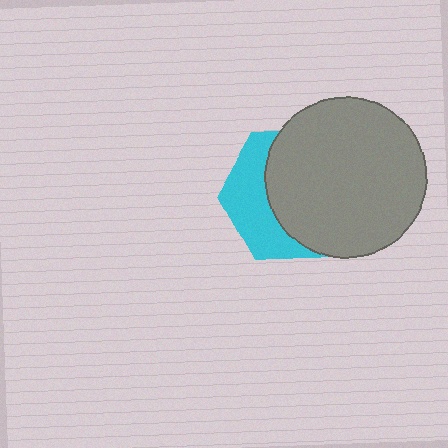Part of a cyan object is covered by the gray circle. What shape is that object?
It is a hexagon.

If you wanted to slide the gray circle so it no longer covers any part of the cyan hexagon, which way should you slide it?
Slide it right — that is the most direct way to separate the two shapes.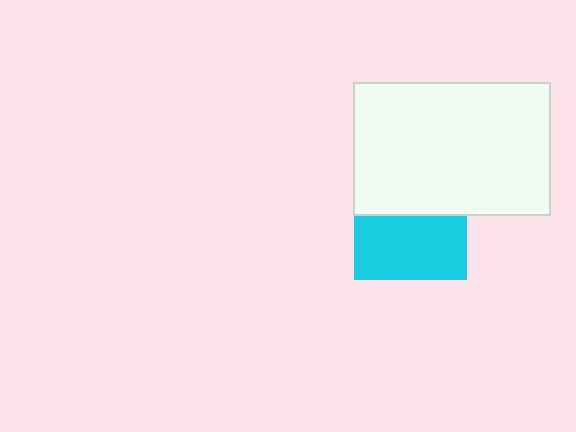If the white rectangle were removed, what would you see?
You would see the complete cyan square.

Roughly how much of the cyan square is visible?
About half of it is visible (roughly 57%).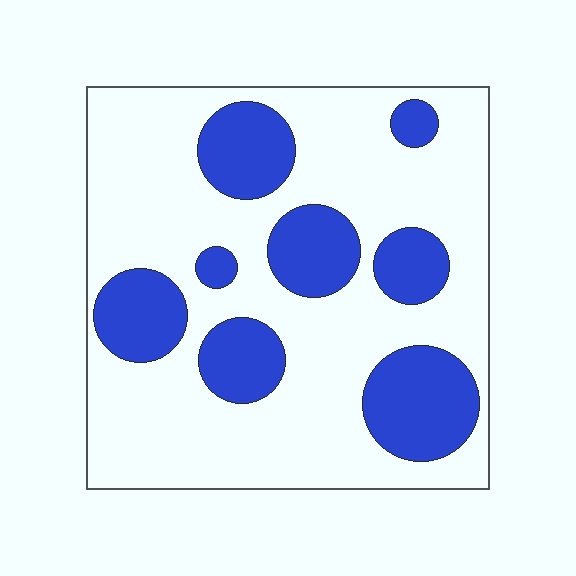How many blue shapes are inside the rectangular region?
8.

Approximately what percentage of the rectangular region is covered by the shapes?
Approximately 30%.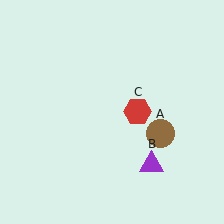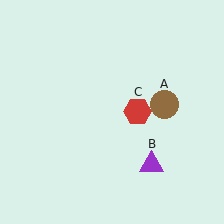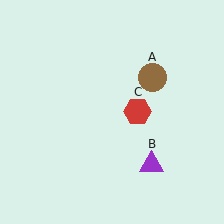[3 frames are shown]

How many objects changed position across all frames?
1 object changed position: brown circle (object A).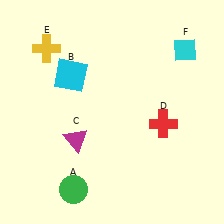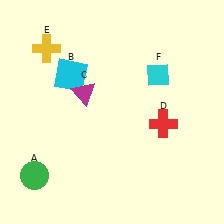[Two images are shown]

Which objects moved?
The objects that moved are: the green circle (A), the magenta triangle (C), the cyan diamond (F).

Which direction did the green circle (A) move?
The green circle (A) moved left.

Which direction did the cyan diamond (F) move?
The cyan diamond (F) moved left.